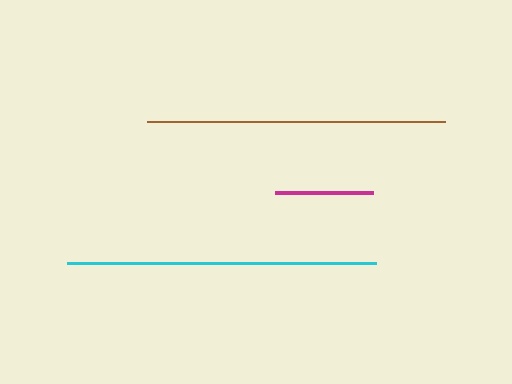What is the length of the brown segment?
The brown segment is approximately 298 pixels long.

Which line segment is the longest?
The cyan line is the longest at approximately 309 pixels.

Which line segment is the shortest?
The magenta line is the shortest at approximately 98 pixels.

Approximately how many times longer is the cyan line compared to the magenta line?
The cyan line is approximately 3.1 times the length of the magenta line.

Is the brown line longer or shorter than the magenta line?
The brown line is longer than the magenta line.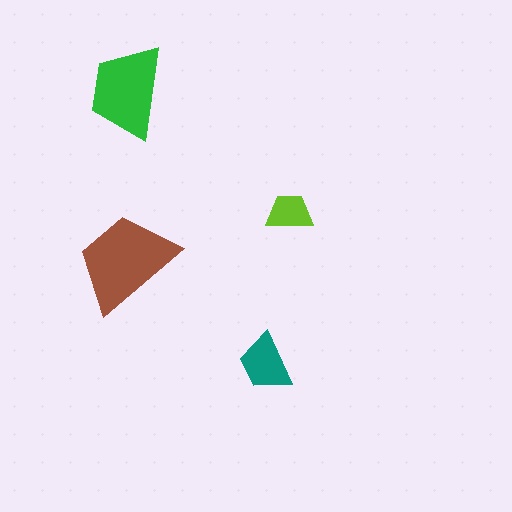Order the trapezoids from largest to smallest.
the brown one, the green one, the teal one, the lime one.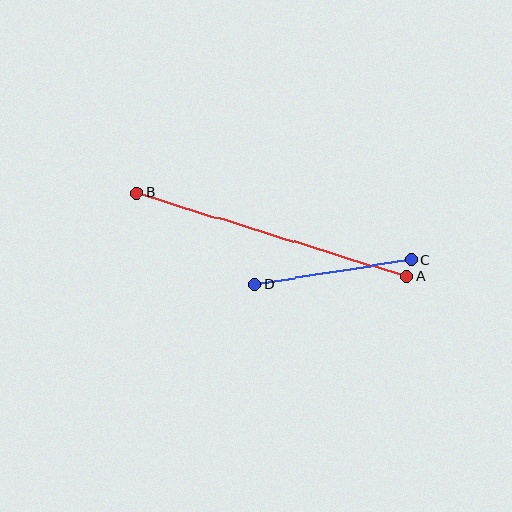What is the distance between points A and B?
The distance is approximately 283 pixels.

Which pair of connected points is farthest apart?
Points A and B are farthest apart.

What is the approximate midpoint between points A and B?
The midpoint is at approximately (272, 235) pixels.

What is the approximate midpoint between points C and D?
The midpoint is at approximately (333, 272) pixels.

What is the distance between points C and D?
The distance is approximately 158 pixels.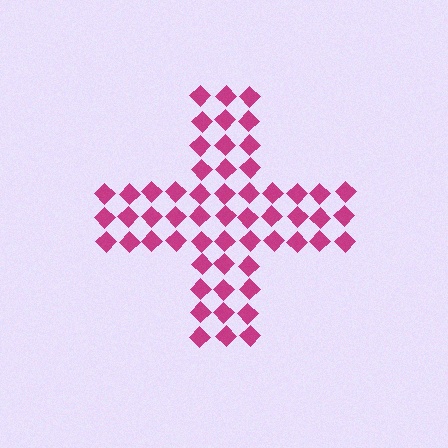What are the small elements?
The small elements are diamonds.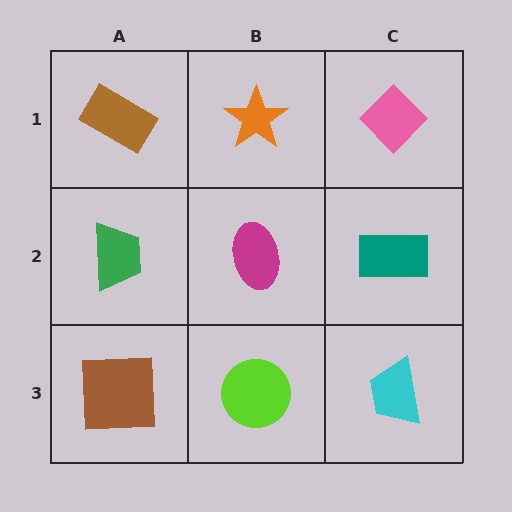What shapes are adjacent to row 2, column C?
A pink diamond (row 1, column C), a cyan trapezoid (row 3, column C), a magenta ellipse (row 2, column B).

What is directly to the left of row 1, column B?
A brown rectangle.